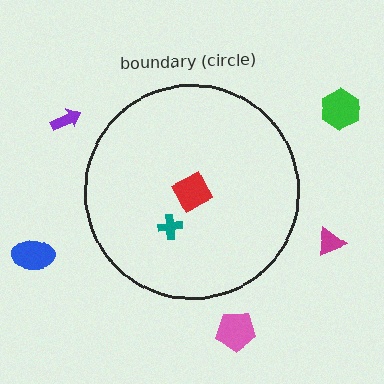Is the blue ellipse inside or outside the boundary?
Outside.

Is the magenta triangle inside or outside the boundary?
Outside.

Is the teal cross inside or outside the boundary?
Inside.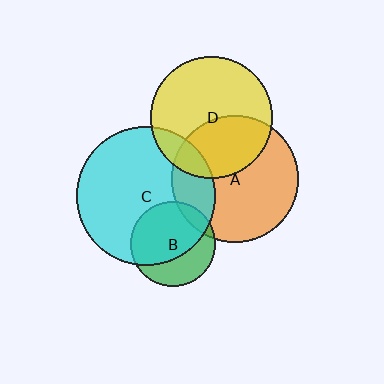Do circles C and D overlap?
Yes.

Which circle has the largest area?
Circle C (cyan).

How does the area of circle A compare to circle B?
Approximately 2.2 times.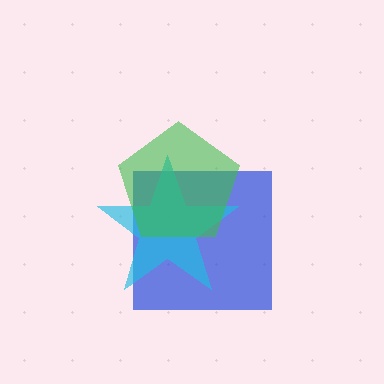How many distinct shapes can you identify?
There are 3 distinct shapes: a blue square, a cyan star, a green pentagon.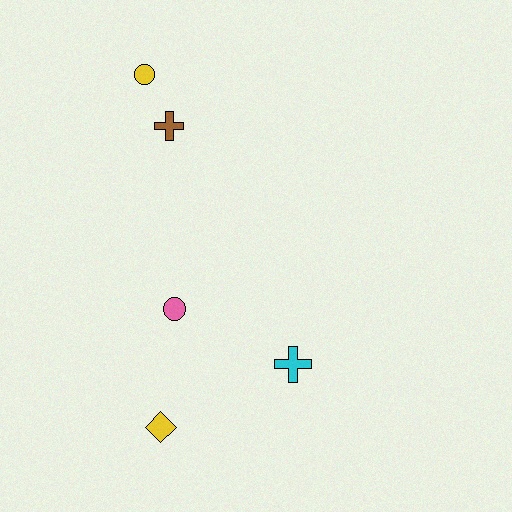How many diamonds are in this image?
There is 1 diamond.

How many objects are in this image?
There are 5 objects.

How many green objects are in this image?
There are no green objects.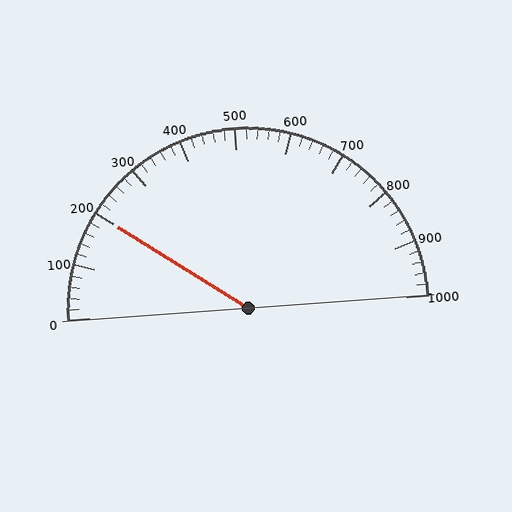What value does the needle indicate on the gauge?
The needle indicates approximately 200.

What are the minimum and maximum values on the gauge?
The gauge ranges from 0 to 1000.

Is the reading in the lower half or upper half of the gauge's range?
The reading is in the lower half of the range (0 to 1000).